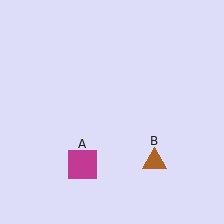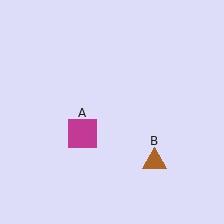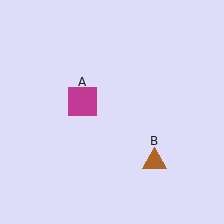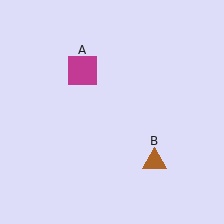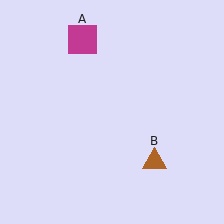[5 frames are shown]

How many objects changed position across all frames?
1 object changed position: magenta square (object A).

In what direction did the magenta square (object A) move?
The magenta square (object A) moved up.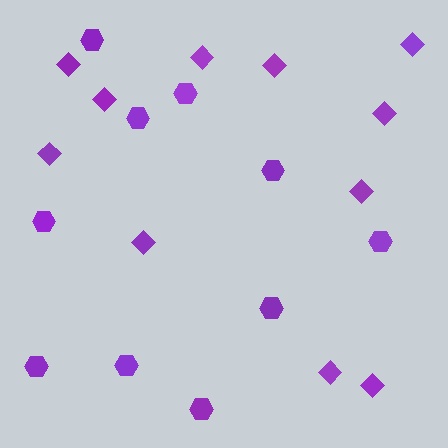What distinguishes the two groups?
There are 2 groups: one group of hexagons (10) and one group of diamonds (11).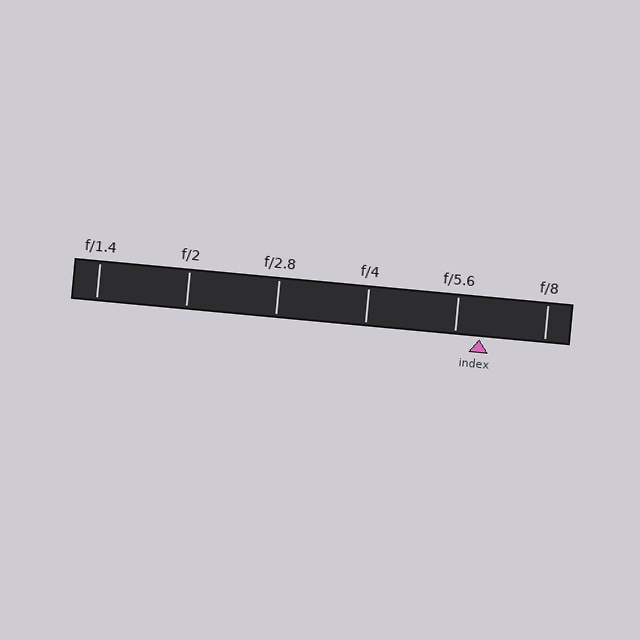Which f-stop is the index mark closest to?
The index mark is closest to f/5.6.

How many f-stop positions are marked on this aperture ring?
There are 6 f-stop positions marked.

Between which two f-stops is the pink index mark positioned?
The index mark is between f/5.6 and f/8.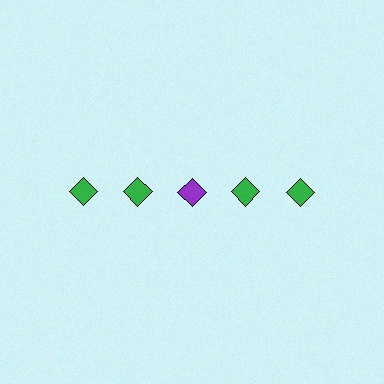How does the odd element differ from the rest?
It has a different color: purple instead of green.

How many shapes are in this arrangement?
There are 5 shapes arranged in a grid pattern.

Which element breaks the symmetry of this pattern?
The purple diamond in the top row, center column breaks the symmetry. All other shapes are green diamonds.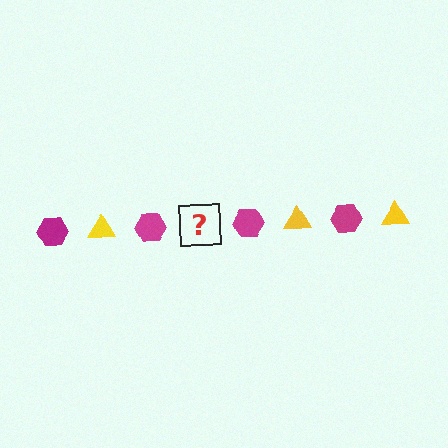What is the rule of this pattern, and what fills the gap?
The rule is that the pattern alternates between magenta hexagon and yellow triangle. The gap should be filled with a yellow triangle.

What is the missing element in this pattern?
The missing element is a yellow triangle.